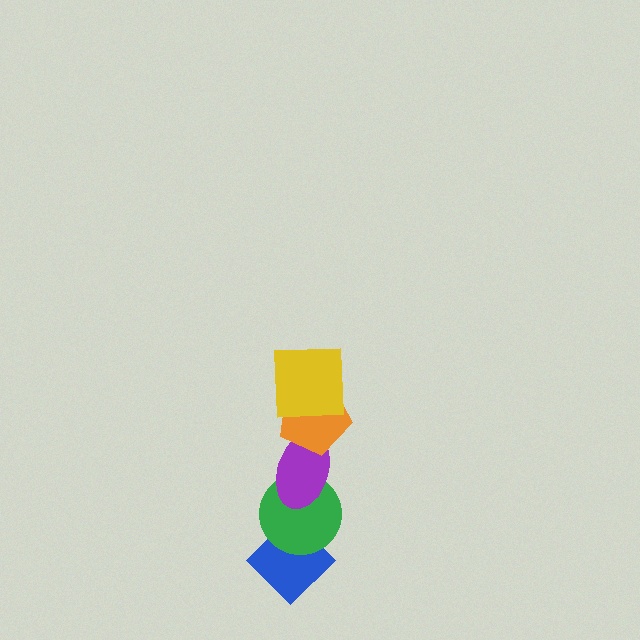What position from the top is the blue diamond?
The blue diamond is 5th from the top.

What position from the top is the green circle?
The green circle is 4th from the top.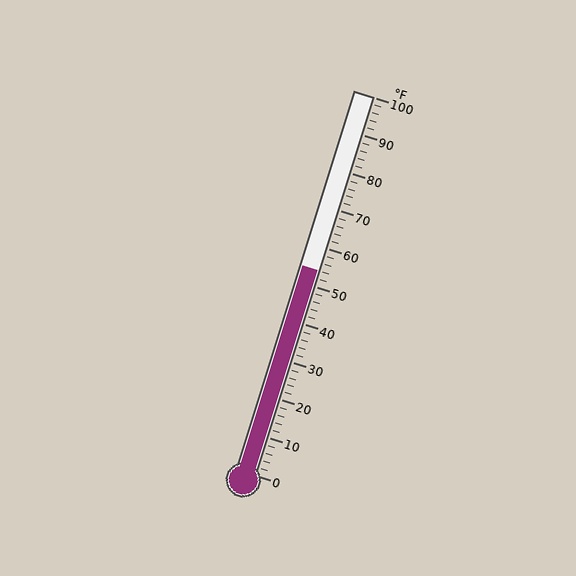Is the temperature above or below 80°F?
The temperature is below 80°F.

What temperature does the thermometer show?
The thermometer shows approximately 54°F.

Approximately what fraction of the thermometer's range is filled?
The thermometer is filled to approximately 55% of its range.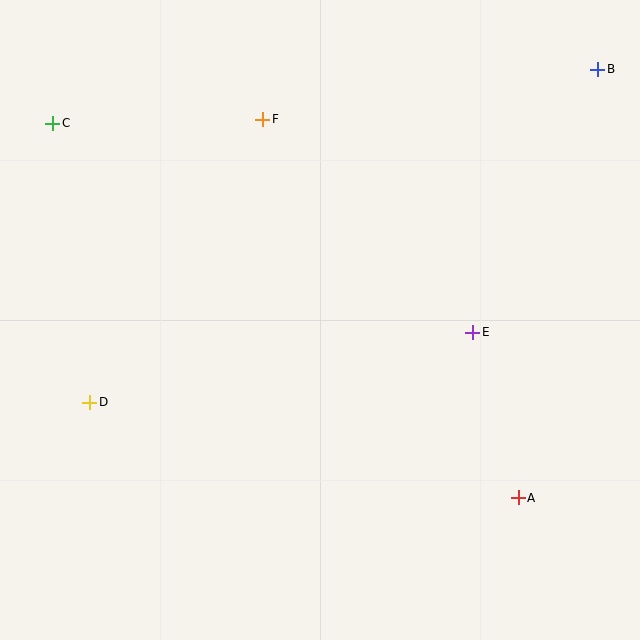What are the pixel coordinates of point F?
Point F is at (263, 119).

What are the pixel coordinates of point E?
Point E is at (473, 333).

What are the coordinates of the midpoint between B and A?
The midpoint between B and A is at (558, 283).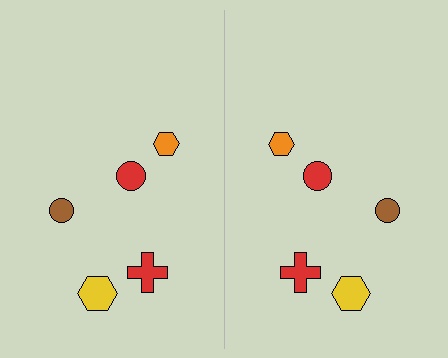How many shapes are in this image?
There are 10 shapes in this image.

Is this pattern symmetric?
Yes, this pattern has bilateral (reflection) symmetry.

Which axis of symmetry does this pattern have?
The pattern has a vertical axis of symmetry running through the center of the image.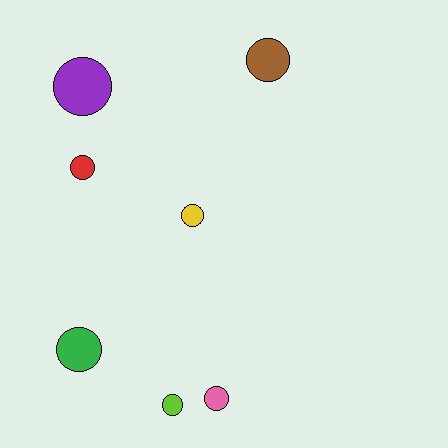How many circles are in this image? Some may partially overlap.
There are 7 circles.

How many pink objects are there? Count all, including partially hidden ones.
There is 1 pink object.